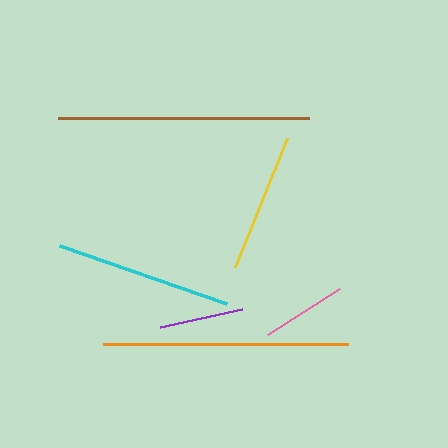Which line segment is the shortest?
The purple line is the shortest at approximately 84 pixels.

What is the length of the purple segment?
The purple segment is approximately 84 pixels long.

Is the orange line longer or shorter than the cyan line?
The orange line is longer than the cyan line.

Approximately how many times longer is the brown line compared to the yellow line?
The brown line is approximately 1.8 times the length of the yellow line.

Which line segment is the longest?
The brown line is the longest at approximately 251 pixels.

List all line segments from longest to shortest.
From longest to shortest: brown, orange, cyan, yellow, pink, purple.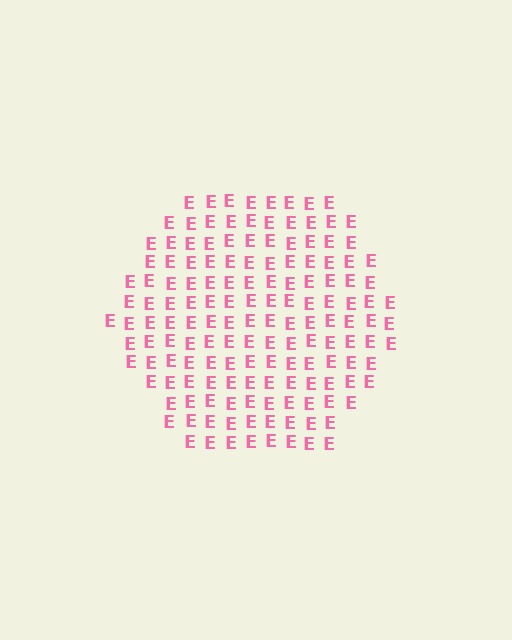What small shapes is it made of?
It is made of small letter E's.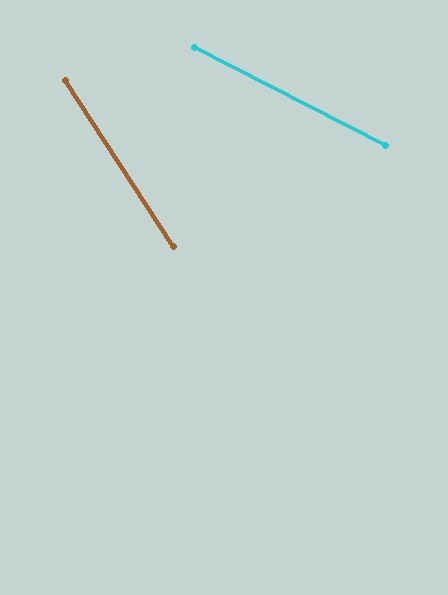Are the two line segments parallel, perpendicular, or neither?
Neither parallel nor perpendicular — they differ by about 30°.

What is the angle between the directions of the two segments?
Approximately 30 degrees.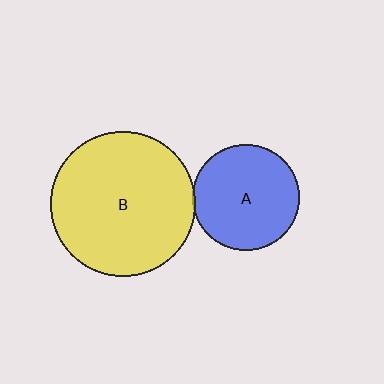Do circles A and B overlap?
Yes.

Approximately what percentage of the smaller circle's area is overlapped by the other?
Approximately 5%.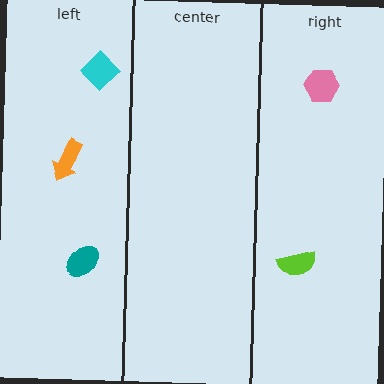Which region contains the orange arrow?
The left region.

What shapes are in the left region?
The orange arrow, the cyan diamond, the teal ellipse.